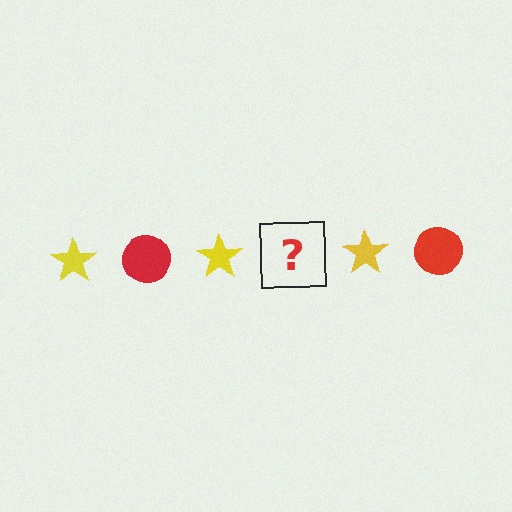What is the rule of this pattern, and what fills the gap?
The rule is that the pattern alternates between yellow star and red circle. The gap should be filled with a red circle.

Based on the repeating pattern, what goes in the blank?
The blank should be a red circle.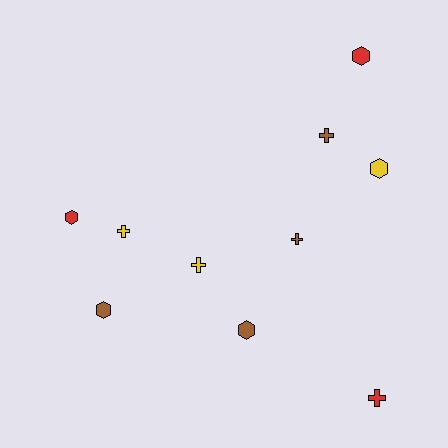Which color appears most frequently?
Brown, with 4 objects.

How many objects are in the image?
There are 10 objects.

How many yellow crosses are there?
There are 2 yellow crosses.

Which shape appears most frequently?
Hexagon, with 5 objects.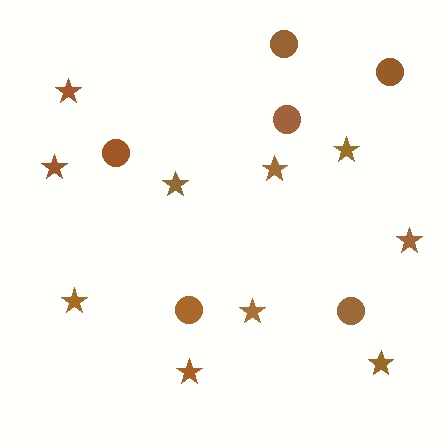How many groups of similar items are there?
There are 2 groups: one group of circles (6) and one group of stars (10).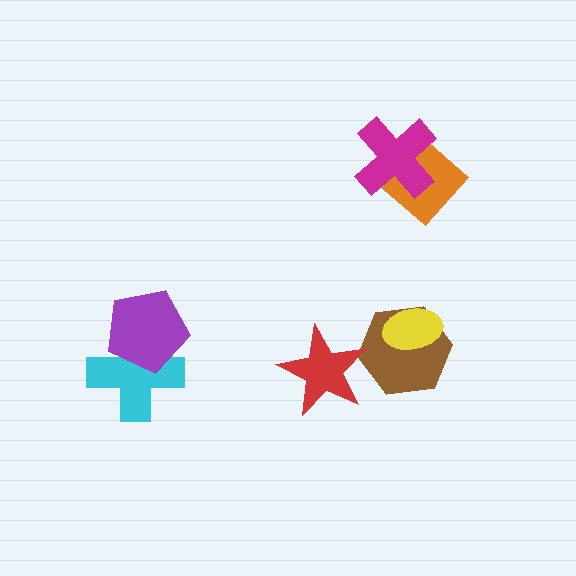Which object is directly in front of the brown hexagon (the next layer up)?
The yellow ellipse is directly in front of the brown hexagon.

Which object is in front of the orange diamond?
The magenta cross is in front of the orange diamond.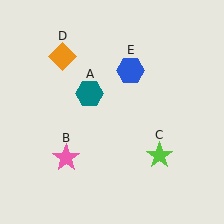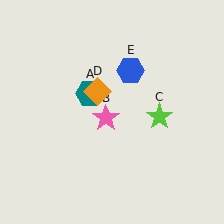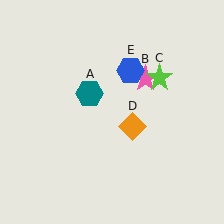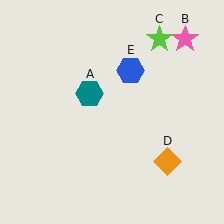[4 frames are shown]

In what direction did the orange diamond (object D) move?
The orange diamond (object D) moved down and to the right.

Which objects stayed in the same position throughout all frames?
Teal hexagon (object A) and blue hexagon (object E) remained stationary.